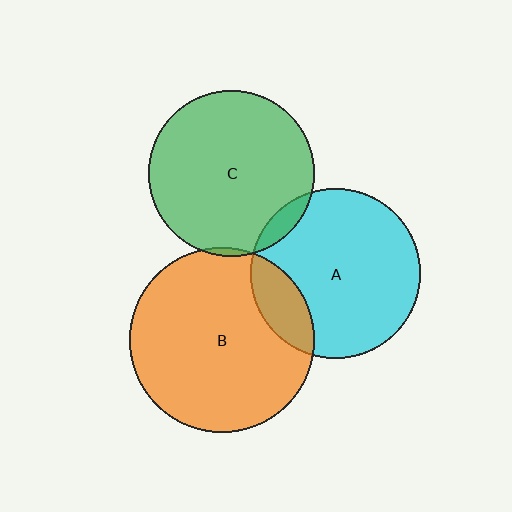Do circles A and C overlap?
Yes.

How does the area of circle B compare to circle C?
Approximately 1.2 times.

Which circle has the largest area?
Circle B (orange).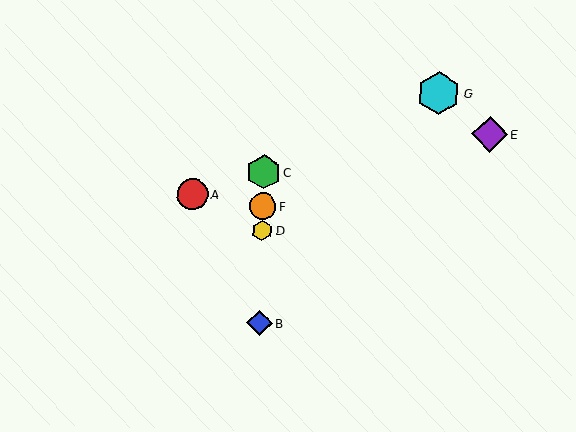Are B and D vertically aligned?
Yes, both are at x≈259.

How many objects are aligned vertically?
4 objects (B, C, D, F) are aligned vertically.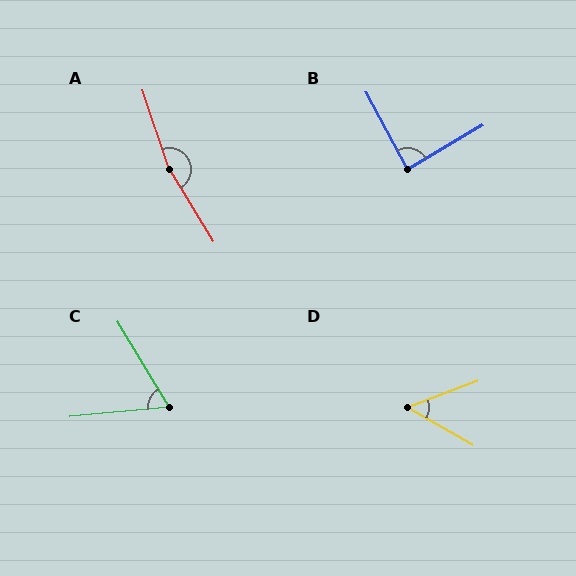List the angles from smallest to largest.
D (50°), C (64°), B (88°), A (167°).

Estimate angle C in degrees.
Approximately 64 degrees.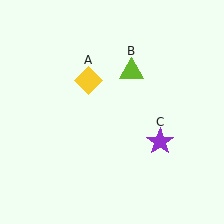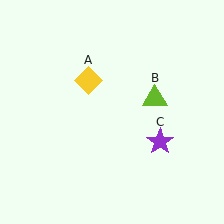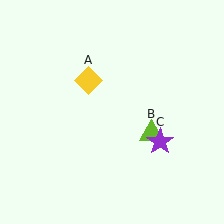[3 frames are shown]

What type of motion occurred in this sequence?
The lime triangle (object B) rotated clockwise around the center of the scene.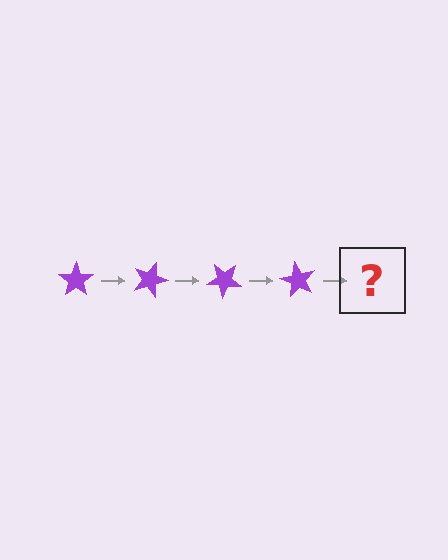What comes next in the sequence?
The next element should be a purple star rotated 80 degrees.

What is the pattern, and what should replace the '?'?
The pattern is that the star rotates 20 degrees each step. The '?' should be a purple star rotated 80 degrees.